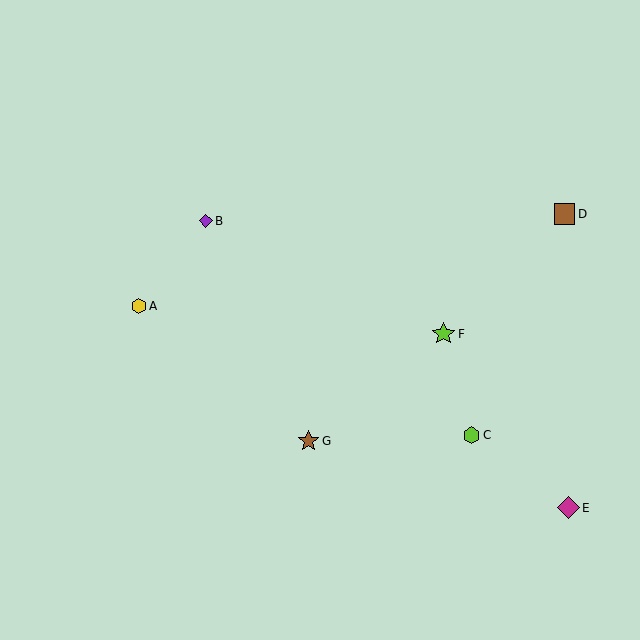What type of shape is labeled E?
Shape E is a magenta diamond.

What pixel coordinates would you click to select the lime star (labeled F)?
Click at (444, 334) to select the lime star F.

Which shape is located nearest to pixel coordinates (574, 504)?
The magenta diamond (labeled E) at (568, 508) is nearest to that location.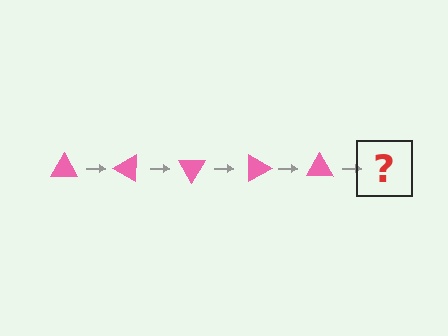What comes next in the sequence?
The next element should be a pink triangle rotated 150 degrees.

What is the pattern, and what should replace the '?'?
The pattern is that the triangle rotates 30 degrees each step. The '?' should be a pink triangle rotated 150 degrees.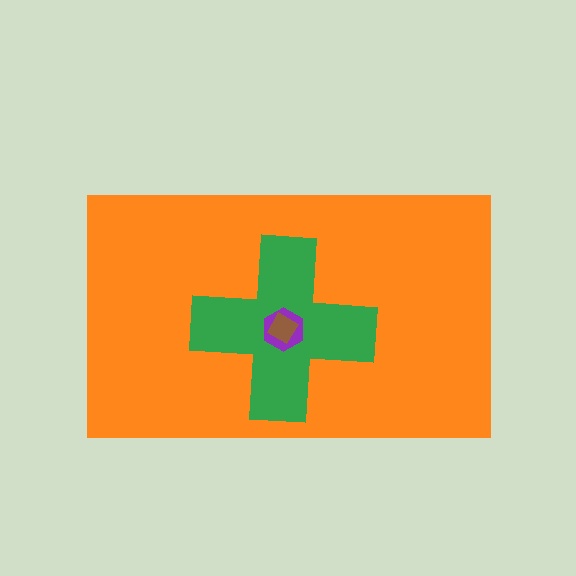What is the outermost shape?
The orange rectangle.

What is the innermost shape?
The brown diamond.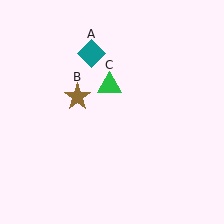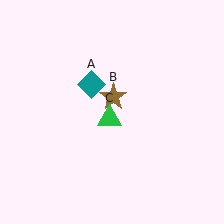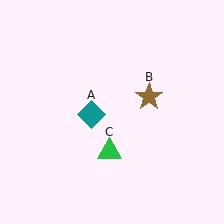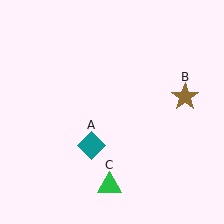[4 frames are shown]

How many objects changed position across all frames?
3 objects changed position: teal diamond (object A), brown star (object B), green triangle (object C).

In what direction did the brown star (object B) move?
The brown star (object B) moved right.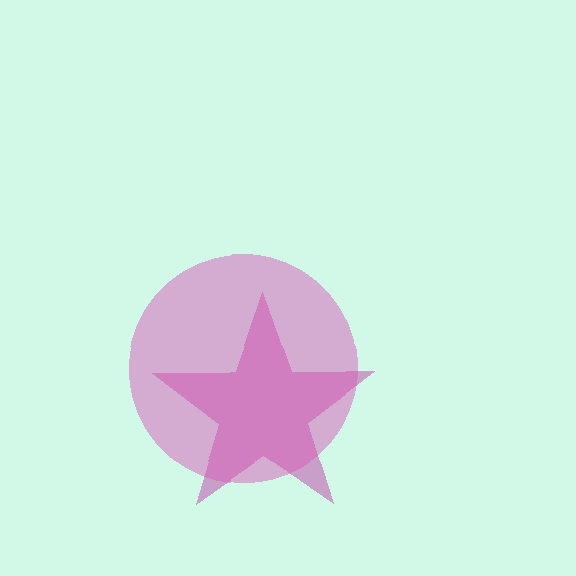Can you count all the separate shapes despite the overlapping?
Yes, there are 2 separate shapes.